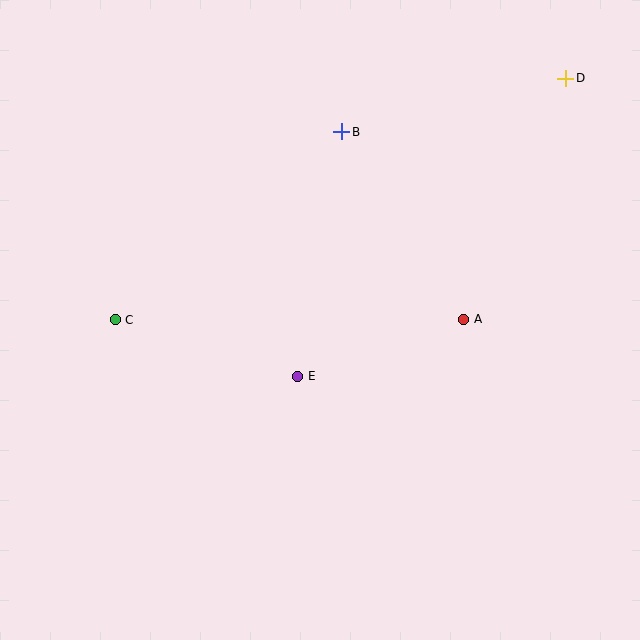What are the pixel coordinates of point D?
Point D is at (566, 78).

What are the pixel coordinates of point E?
Point E is at (298, 376).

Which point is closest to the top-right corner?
Point D is closest to the top-right corner.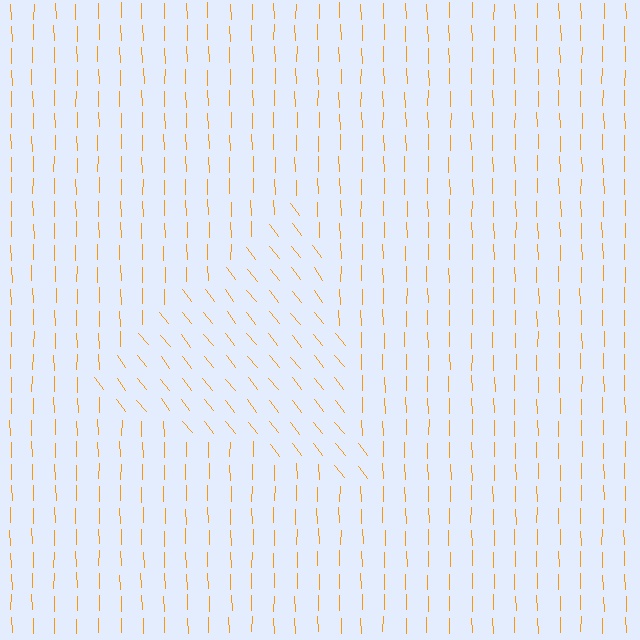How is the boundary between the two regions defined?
The boundary is defined purely by a change in line orientation (approximately 37 degrees difference). All lines are the same color and thickness.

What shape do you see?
I see a triangle.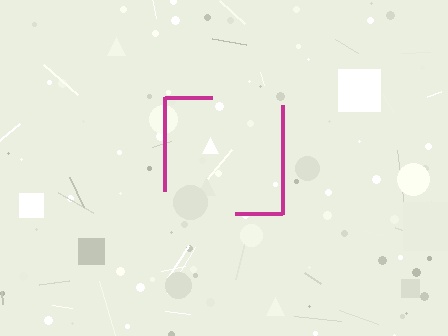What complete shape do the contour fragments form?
The contour fragments form a square.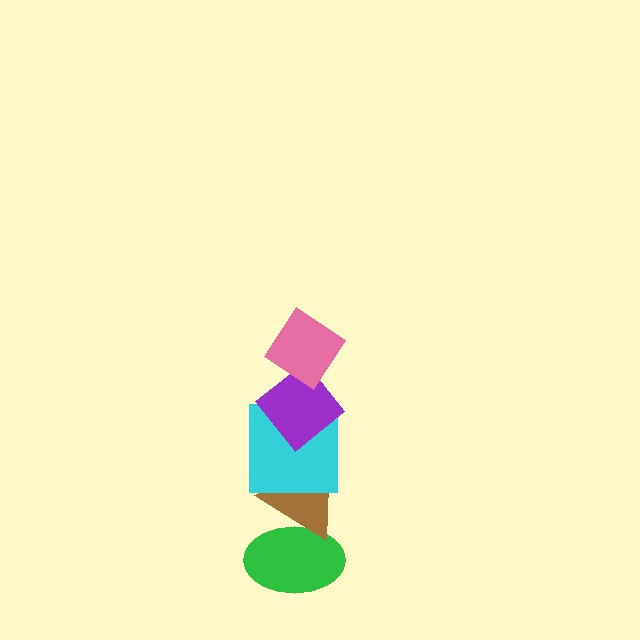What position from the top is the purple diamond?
The purple diamond is 2nd from the top.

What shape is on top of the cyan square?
The purple diamond is on top of the cyan square.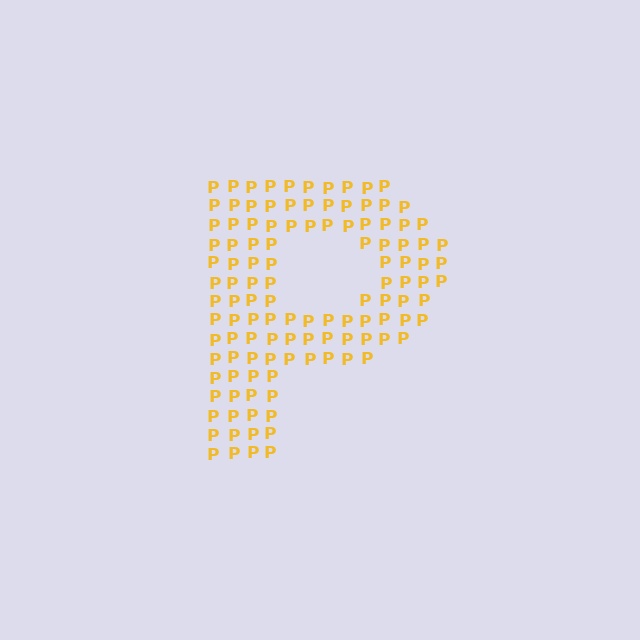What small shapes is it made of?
It is made of small letter P's.